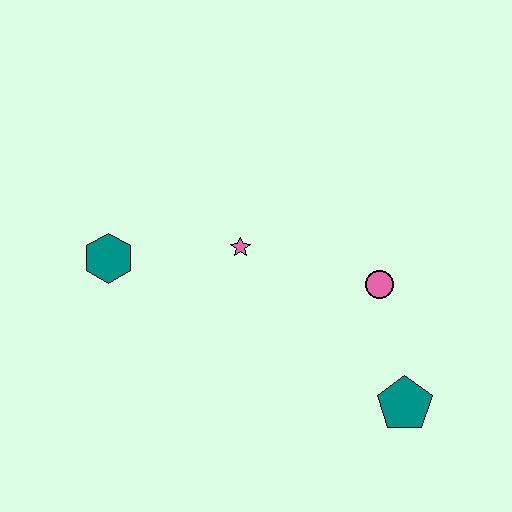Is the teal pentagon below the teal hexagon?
Yes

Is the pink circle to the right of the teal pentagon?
No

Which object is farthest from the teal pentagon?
The teal hexagon is farthest from the teal pentagon.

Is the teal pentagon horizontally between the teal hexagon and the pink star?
No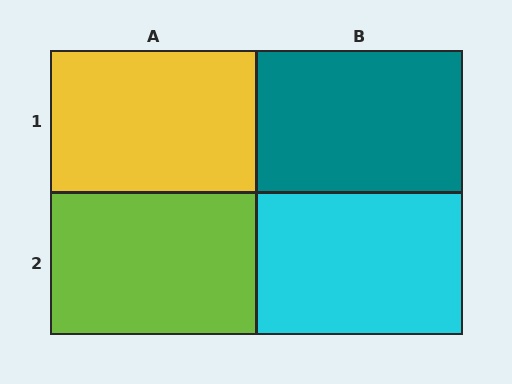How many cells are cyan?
1 cell is cyan.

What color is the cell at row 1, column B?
Teal.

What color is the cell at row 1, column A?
Yellow.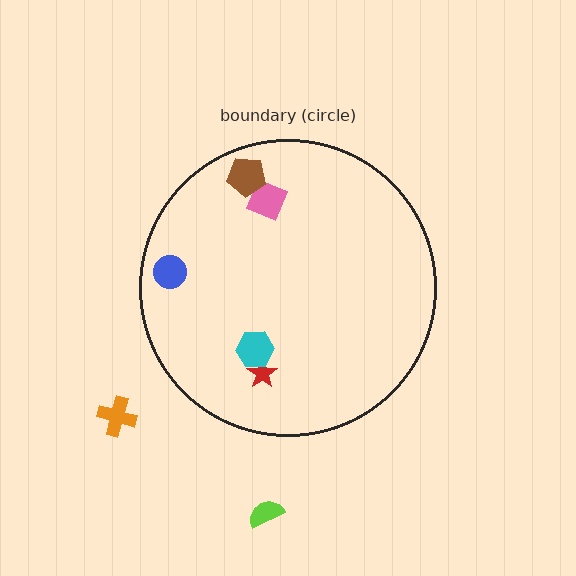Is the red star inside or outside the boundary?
Inside.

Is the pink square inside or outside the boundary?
Inside.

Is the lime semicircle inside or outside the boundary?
Outside.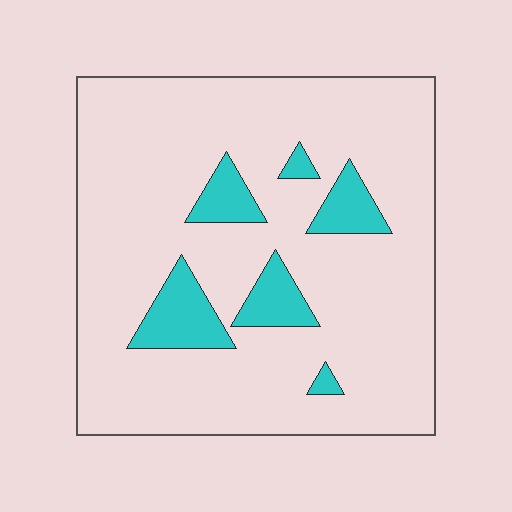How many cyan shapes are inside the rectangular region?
6.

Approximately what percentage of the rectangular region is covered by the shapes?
Approximately 15%.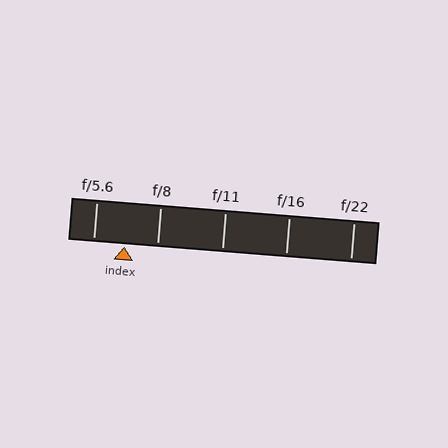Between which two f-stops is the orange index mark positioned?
The index mark is between f/5.6 and f/8.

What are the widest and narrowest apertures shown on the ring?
The widest aperture shown is f/5.6 and the narrowest is f/22.